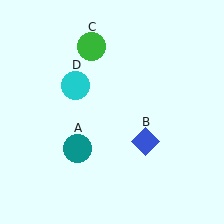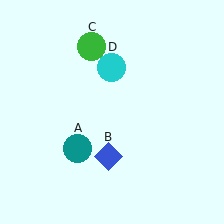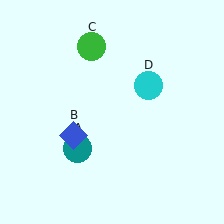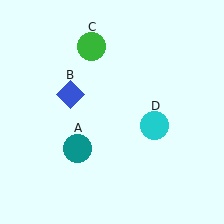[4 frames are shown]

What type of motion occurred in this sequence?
The blue diamond (object B), cyan circle (object D) rotated clockwise around the center of the scene.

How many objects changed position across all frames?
2 objects changed position: blue diamond (object B), cyan circle (object D).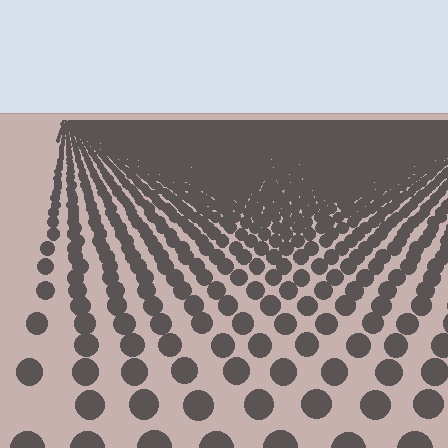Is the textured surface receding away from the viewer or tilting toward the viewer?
The surface is receding away from the viewer. Texture elements get smaller and denser toward the top.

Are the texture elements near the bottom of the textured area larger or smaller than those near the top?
Larger. Near the bottom, elements are closer to the viewer and appear at a bigger on-screen size.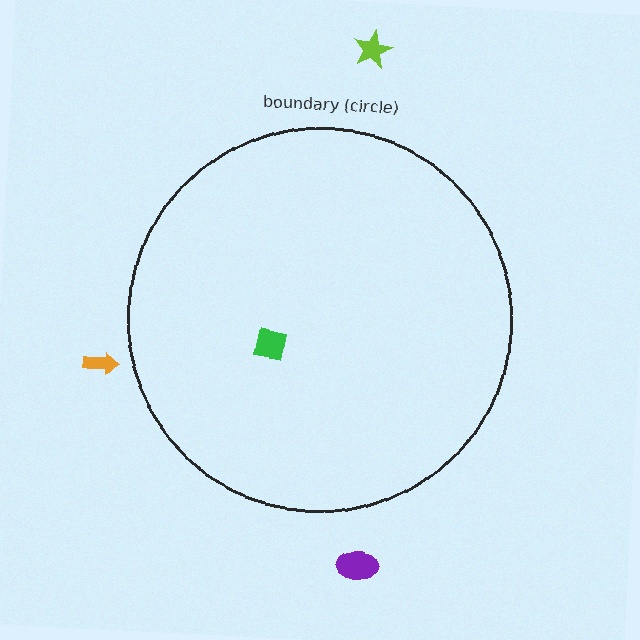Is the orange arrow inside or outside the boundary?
Outside.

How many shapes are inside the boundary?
1 inside, 3 outside.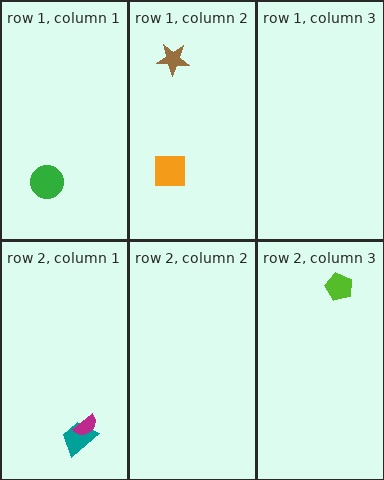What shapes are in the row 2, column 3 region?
The lime pentagon.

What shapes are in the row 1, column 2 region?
The brown star, the orange square.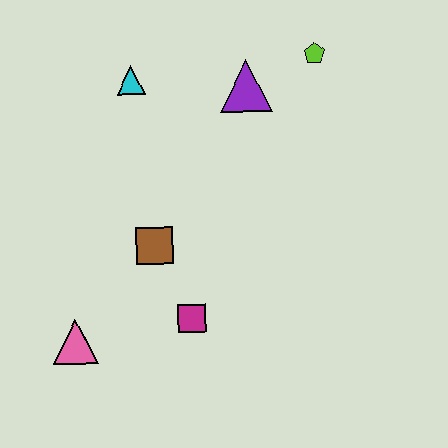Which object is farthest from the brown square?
The lime pentagon is farthest from the brown square.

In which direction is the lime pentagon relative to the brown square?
The lime pentagon is above the brown square.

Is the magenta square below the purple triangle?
Yes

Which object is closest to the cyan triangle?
The purple triangle is closest to the cyan triangle.